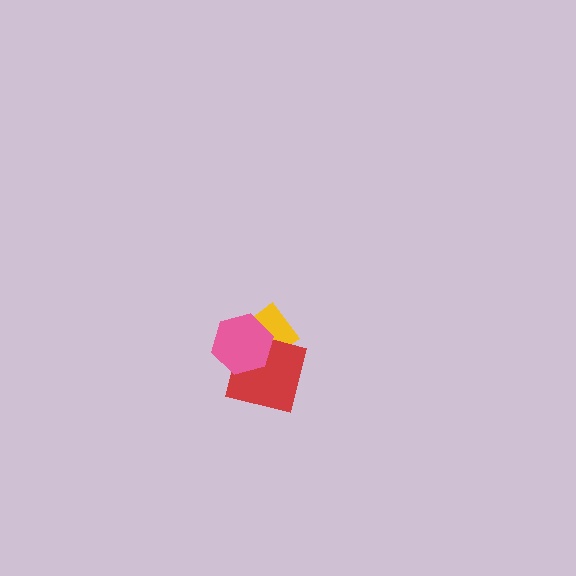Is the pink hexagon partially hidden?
No, no other shape covers it.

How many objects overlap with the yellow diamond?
2 objects overlap with the yellow diamond.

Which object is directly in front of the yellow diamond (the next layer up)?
The red square is directly in front of the yellow diamond.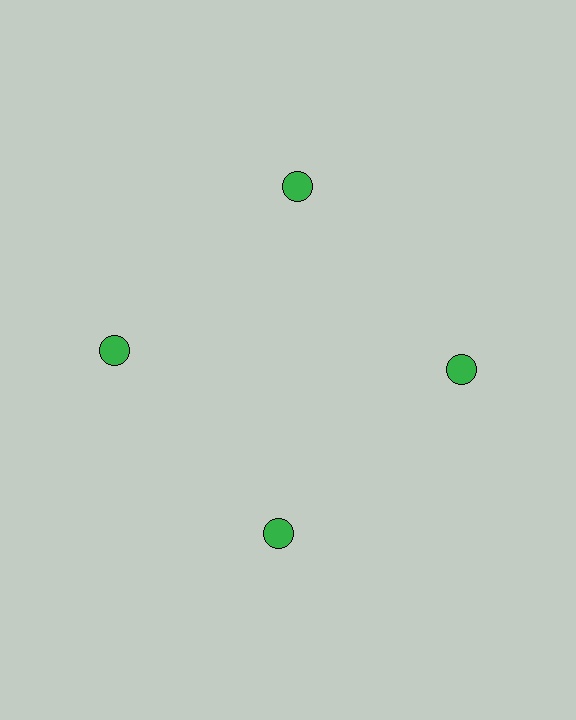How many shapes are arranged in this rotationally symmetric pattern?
There are 4 shapes, arranged in 4 groups of 1.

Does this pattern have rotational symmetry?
Yes, this pattern has 4-fold rotational symmetry. It looks the same after rotating 90 degrees around the center.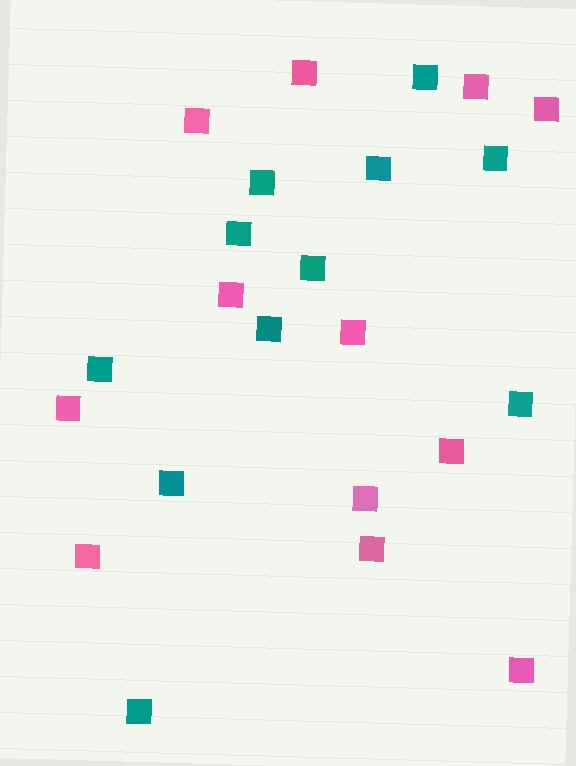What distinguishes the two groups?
There are 2 groups: one group of teal squares (11) and one group of pink squares (12).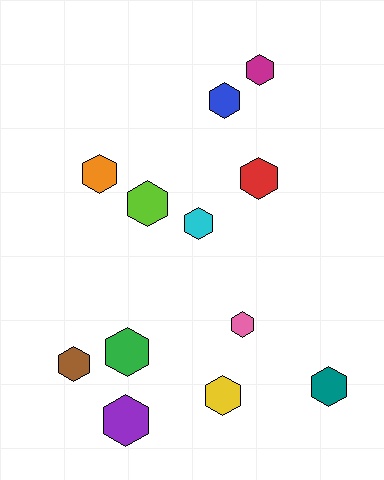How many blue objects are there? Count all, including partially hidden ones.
There is 1 blue object.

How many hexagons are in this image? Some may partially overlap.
There are 12 hexagons.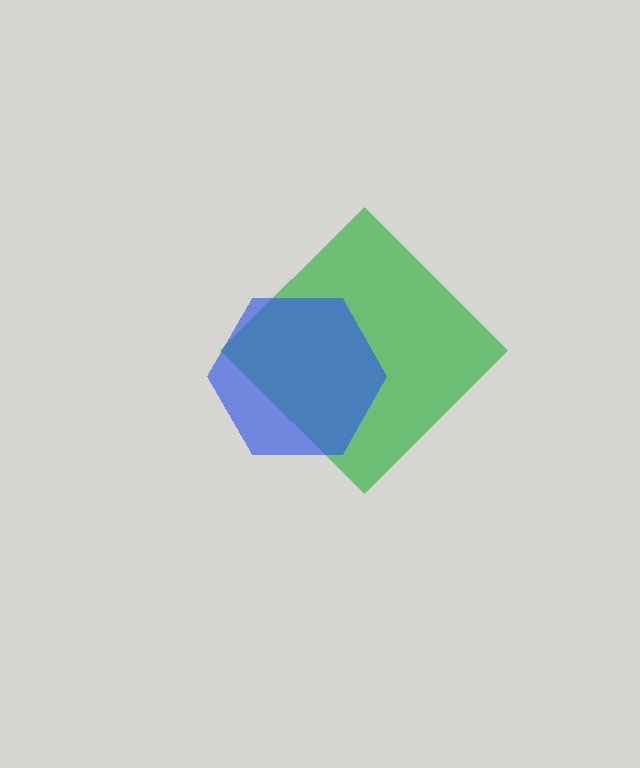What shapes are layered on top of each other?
The layered shapes are: a green diamond, a blue hexagon.